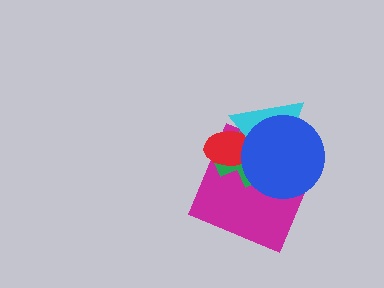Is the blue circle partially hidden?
No, no other shape covers it.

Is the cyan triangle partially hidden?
Yes, it is partially covered by another shape.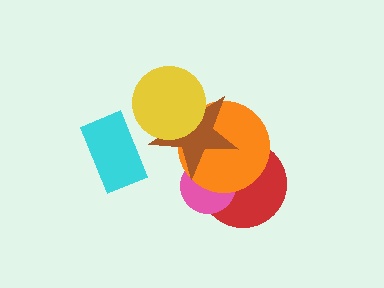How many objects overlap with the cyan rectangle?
0 objects overlap with the cyan rectangle.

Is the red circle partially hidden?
Yes, it is partially covered by another shape.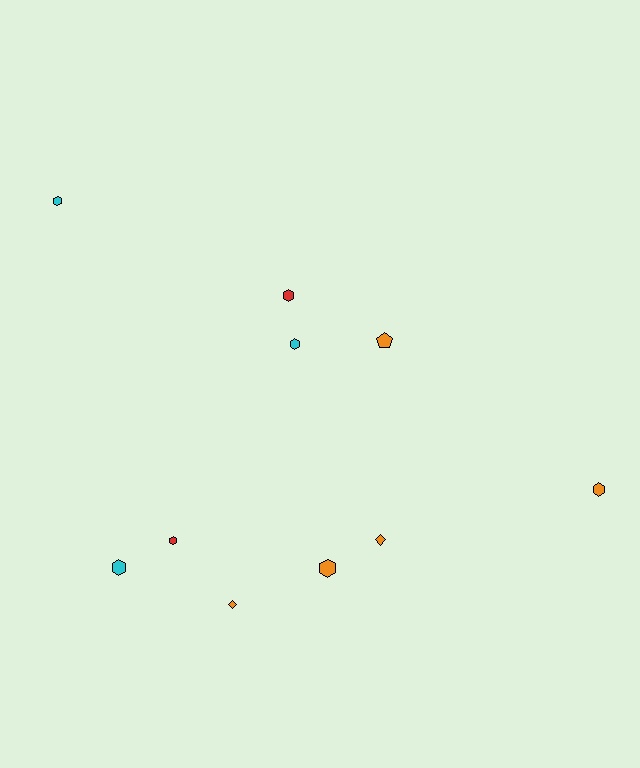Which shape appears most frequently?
Hexagon, with 7 objects.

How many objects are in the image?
There are 10 objects.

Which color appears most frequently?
Orange, with 5 objects.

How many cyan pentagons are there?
There are no cyan pentagons.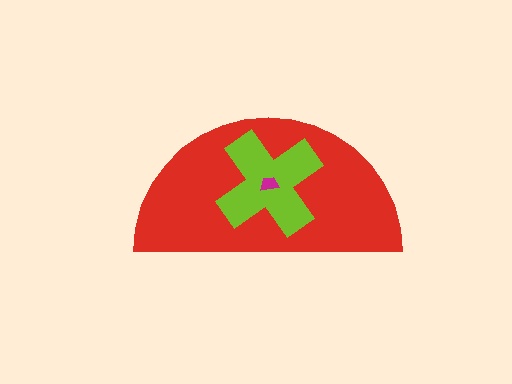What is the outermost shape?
The red semicircle.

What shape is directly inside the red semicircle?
The lime cross.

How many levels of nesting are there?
3.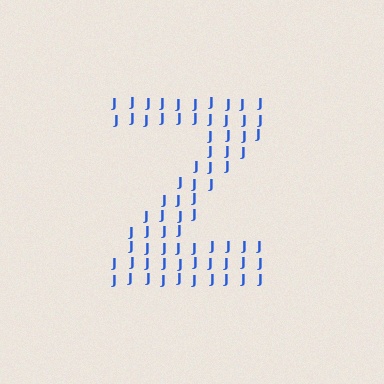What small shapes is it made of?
It is made of small letter J's.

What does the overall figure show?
The overall figure shows the letter Z.